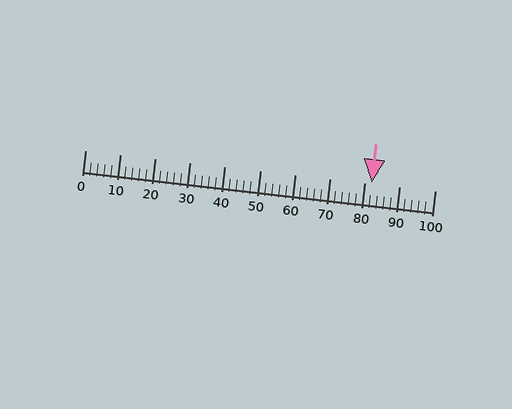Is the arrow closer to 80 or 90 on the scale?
The arrow is closer to 80.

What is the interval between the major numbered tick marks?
The major tick marks are spaced 10 units apart.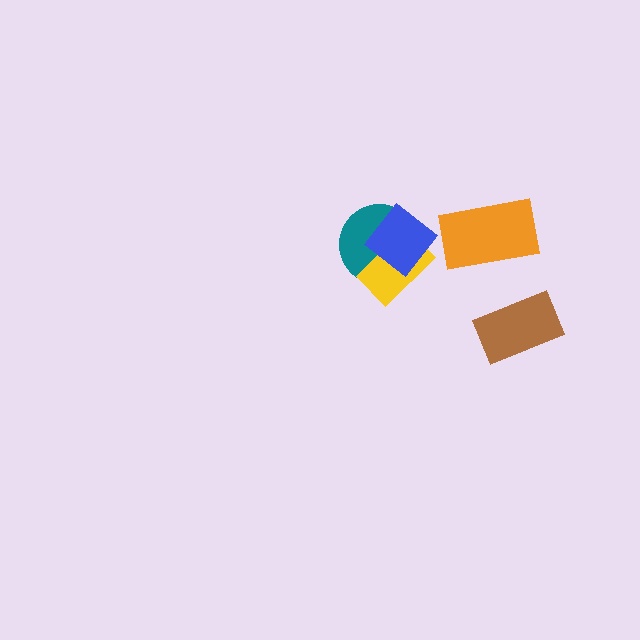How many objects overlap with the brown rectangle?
0 objects overlap with the brown rectangle.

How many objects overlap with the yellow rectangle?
2 objects overlap with the yellow rectangle.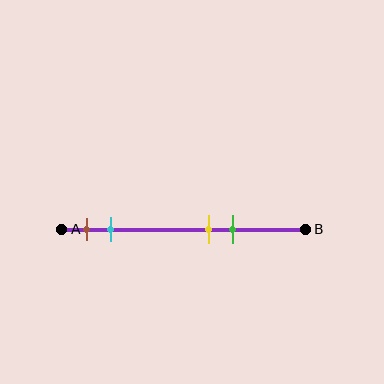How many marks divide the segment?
There are 4 marks dividing the segment.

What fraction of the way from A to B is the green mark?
The green mark is approximately 70% (0.7) of the way from A to B.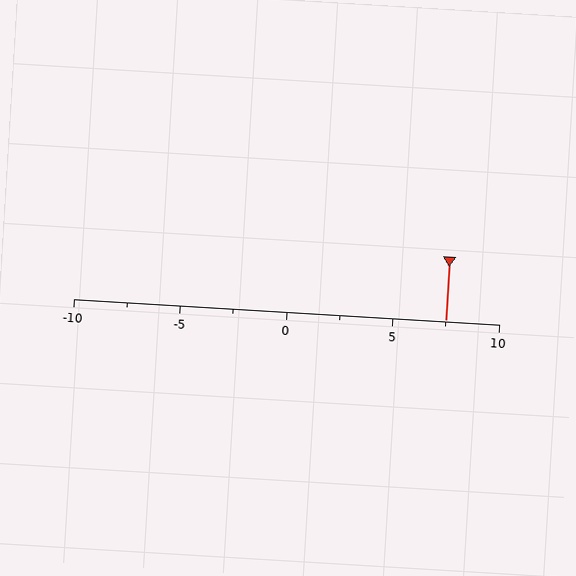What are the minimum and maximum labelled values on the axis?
The axis runs from -10 to 10.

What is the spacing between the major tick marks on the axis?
The major ticks are spaced 5 apart.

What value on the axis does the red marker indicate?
The marker indicates approximately 7.5.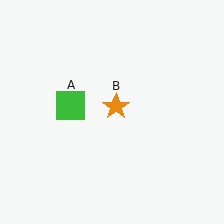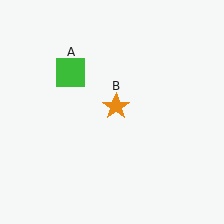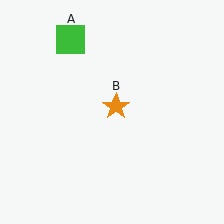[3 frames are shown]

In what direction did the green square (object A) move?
The green square (object A) moved up.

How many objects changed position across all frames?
1 object changed position: green square (object A).